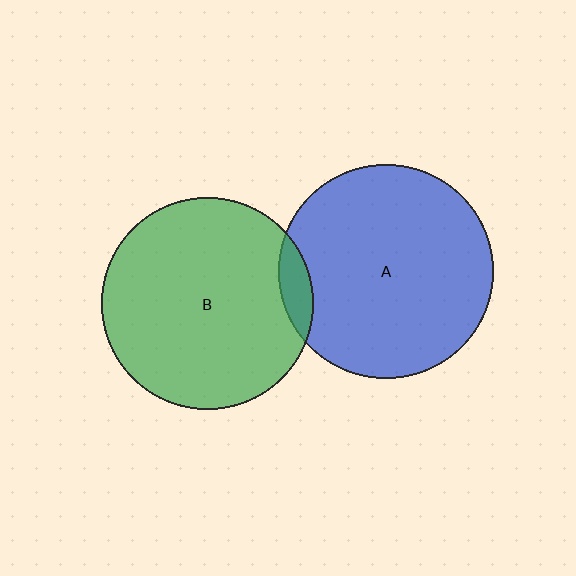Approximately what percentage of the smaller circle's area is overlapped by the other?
Approximately 5%.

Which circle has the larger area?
Circle A (blue).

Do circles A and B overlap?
Yes.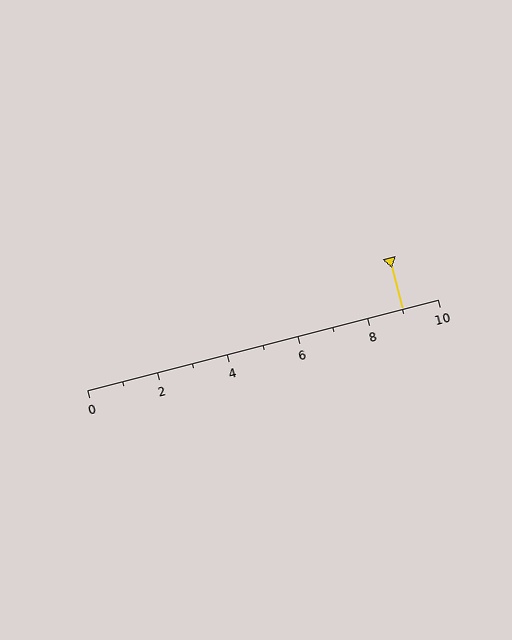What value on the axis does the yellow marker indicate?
The marker indicates approximately 9.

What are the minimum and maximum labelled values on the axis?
The axis runs from 0 to 10.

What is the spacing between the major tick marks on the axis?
The major ticks are spaced 2 apart.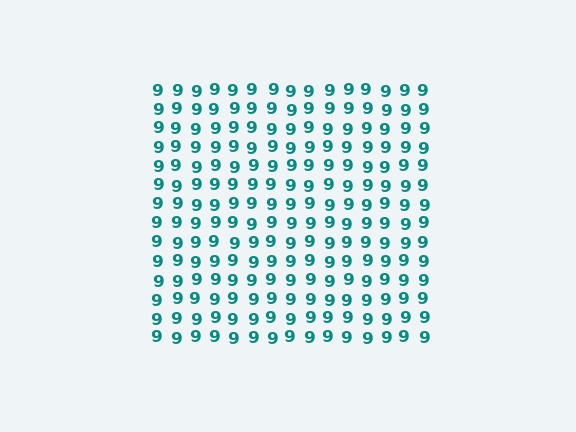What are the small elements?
The small elements are digit 9's.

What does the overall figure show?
The overall figure shows a square.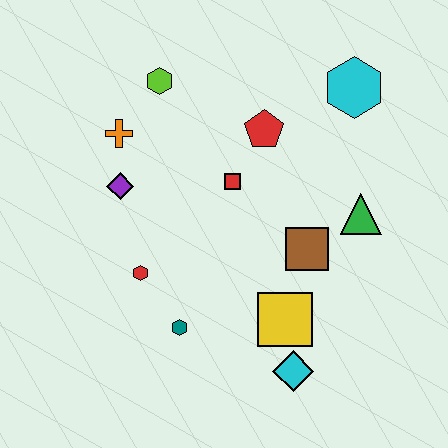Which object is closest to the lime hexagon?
The orange cross is closest to the lime hexagon.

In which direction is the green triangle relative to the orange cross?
The green triangle is to the right of the orange cross.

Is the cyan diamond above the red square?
No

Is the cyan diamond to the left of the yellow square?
No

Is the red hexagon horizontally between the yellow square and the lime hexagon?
No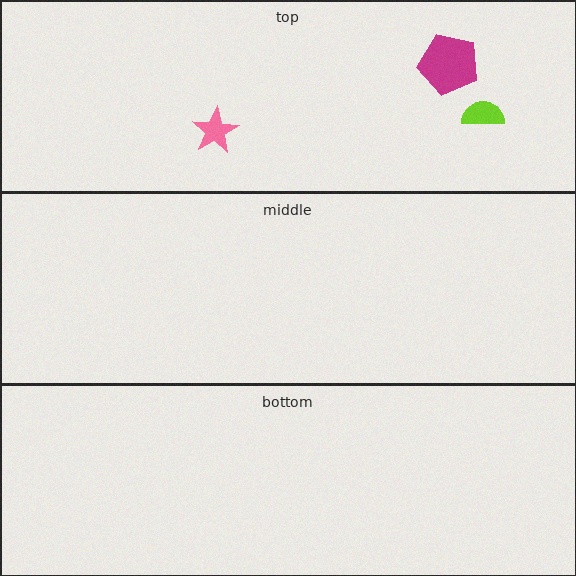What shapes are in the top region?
The magenta pentagon, the pink star, the lime semicircle.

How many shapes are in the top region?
3.